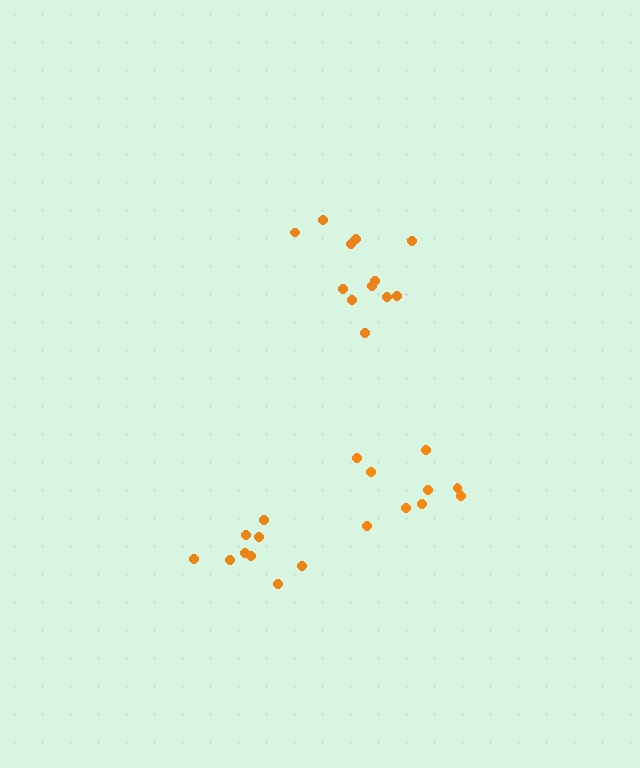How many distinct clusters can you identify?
There are 3 distinct clusters.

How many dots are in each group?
Group 1: 9 dots, Group 2: 9 dots, Group 3: 12 dots (30 total).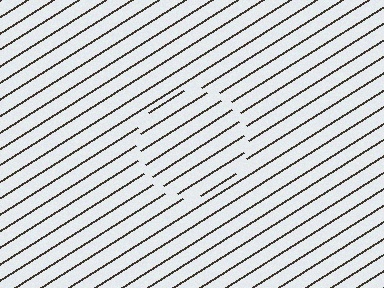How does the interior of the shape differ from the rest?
The interior of the shape contains the same grating, shifted by half a period — the contour is defined by the phase discontinuity where line-ends from the inner and outer gratings abut.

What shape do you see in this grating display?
An illusory circle. The interior of the shape contains the same grating, shifted by half a period — the contour is defined by the phase discontinuity where line-ends from the inner and outer gratings abut.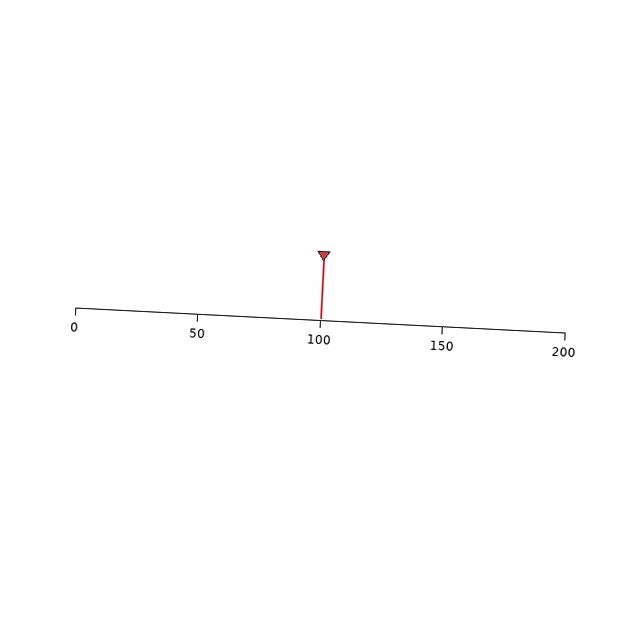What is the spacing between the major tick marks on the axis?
The major ticks are spaced 50 apart.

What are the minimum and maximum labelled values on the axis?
The axis runs from 0 to 200.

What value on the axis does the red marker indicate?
The marker indicates approximately 100.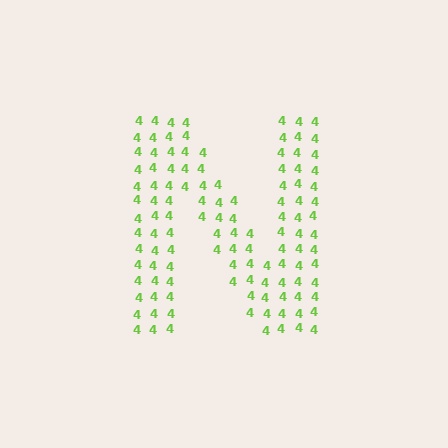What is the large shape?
The large shape is the letter N.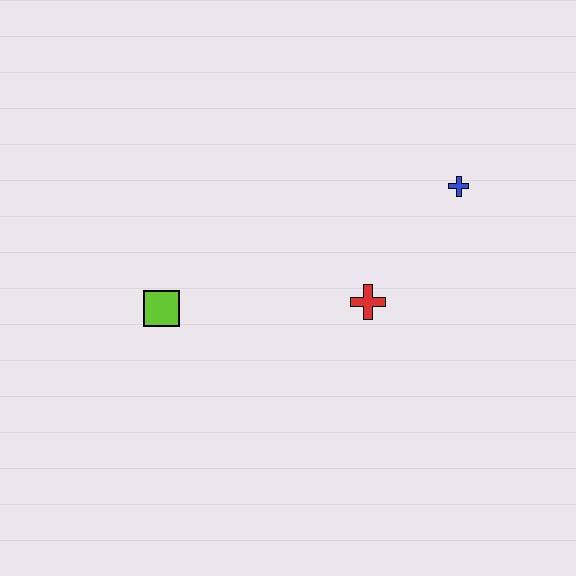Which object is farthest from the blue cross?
The lime square is farthest from the blue cross.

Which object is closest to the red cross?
The blue cross is closest to the red cross.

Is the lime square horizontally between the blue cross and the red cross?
No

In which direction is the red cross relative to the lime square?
The red cross is to the right of the lime square.